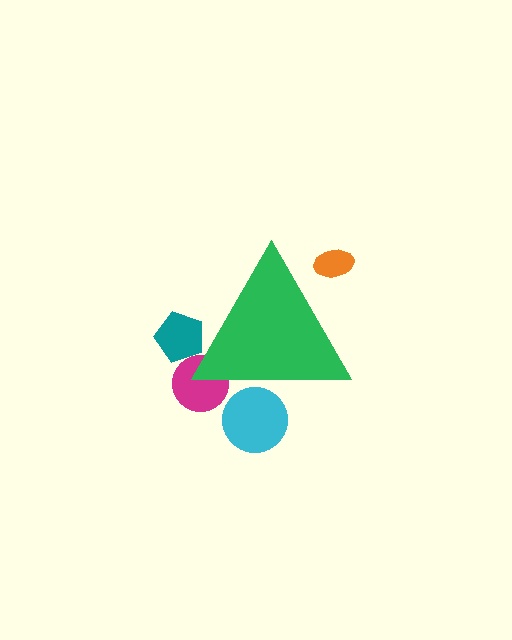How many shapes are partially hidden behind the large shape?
4 shapes are partially hidden.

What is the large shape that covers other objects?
A green triangle.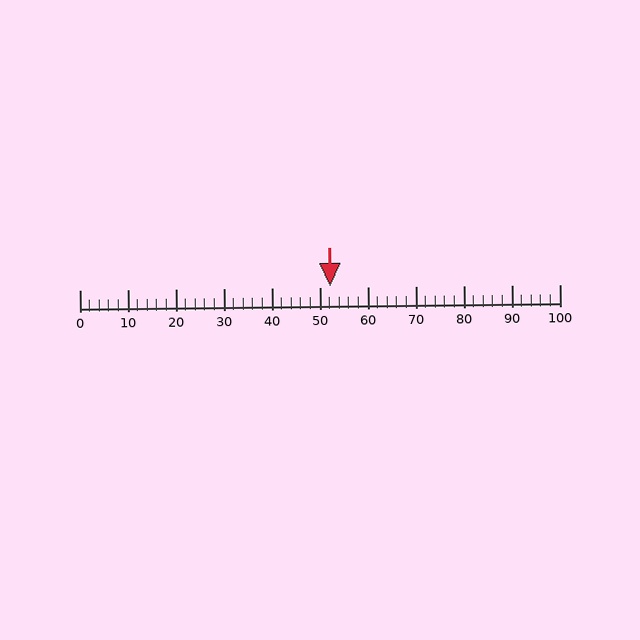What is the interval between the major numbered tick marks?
The major tick marks are spaced 10 units apart.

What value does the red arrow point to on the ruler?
The red arrow points to approximately 52.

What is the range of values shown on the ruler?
The ruler shows values from 0 to 100.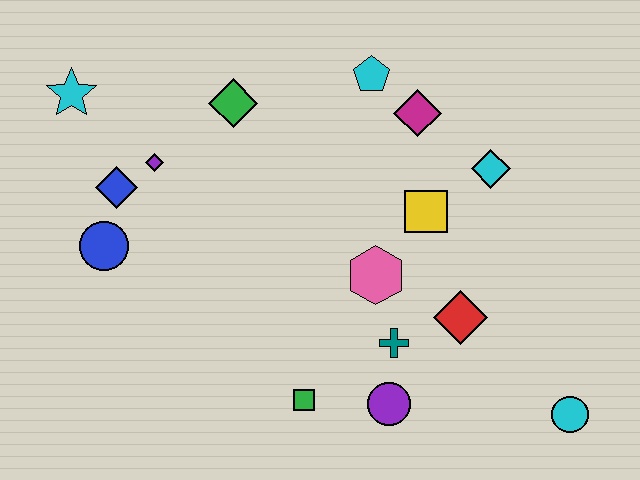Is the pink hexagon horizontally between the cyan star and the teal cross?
Yes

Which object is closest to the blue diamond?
The purple diamond is closest to the blue diamond.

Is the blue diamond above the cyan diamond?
No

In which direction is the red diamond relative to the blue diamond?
The red diamond is to the right of the blue diamond.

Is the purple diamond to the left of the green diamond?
Yes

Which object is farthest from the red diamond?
The cyan star is farthest from the red diamond.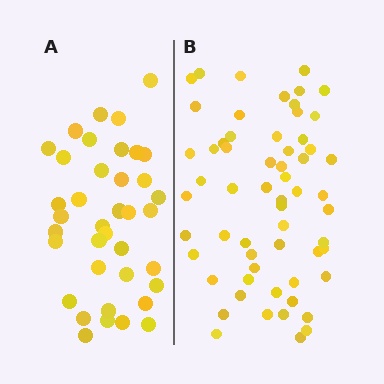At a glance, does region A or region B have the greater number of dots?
Region B (the right region) has more dots.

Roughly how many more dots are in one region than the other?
Region B has approximately 20 more dots than region A.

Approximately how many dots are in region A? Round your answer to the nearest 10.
About 40 dots. (The exact count is 38, which rounds to 40.)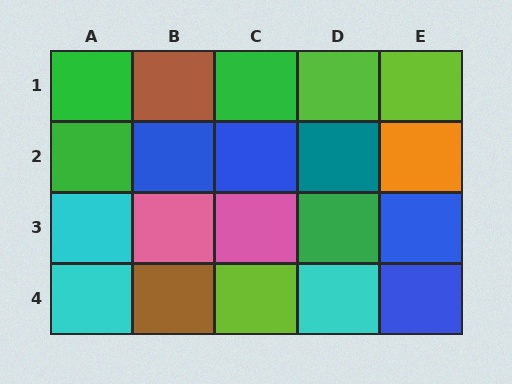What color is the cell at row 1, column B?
Brown.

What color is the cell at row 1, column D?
Lime.